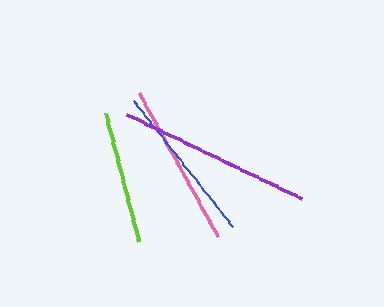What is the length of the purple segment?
The purple segment is approximately 194 pixels long.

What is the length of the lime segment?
The lime segment is approximately 133 pixels long.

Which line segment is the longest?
The purple line is the longest at approximately 194 pixels.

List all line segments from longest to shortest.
From longest to shortest: purple, pink, blue, lime.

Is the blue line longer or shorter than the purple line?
The purple line is longer than the blue line.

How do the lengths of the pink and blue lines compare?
The pink and blue lines are approximately the same length.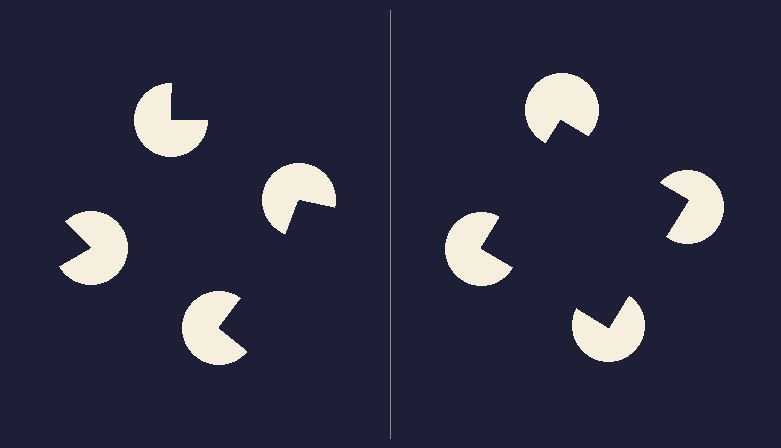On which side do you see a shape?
An illusory square appears on the right side. On the left side the wedge cuts are rotated, so no coherent shape forms.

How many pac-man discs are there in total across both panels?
8 — 4 on each side.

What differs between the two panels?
The pac-man discs are positioned identically on both sides; only the wedge orientations differ. On the right they align to a square; on the left they are misaligned.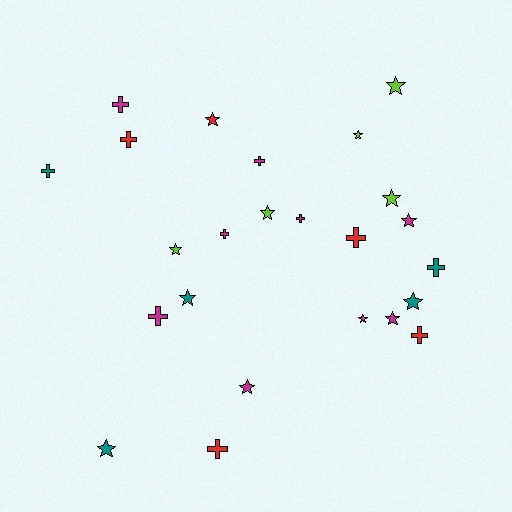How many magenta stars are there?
There are 4 magenta stars.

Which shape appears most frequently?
Star, with 13 objects.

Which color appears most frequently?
Magenta, with 9 objects.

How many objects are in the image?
There are 24 objects.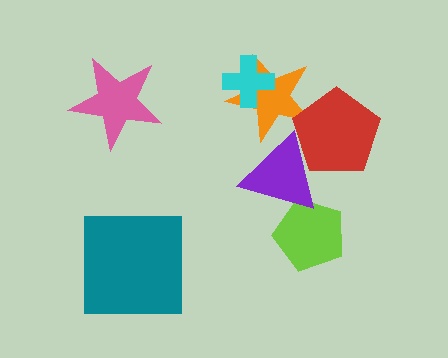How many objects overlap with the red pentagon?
2 objects overlap with the red pentagon.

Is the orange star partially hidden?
Yes, it is partially covered by another shape.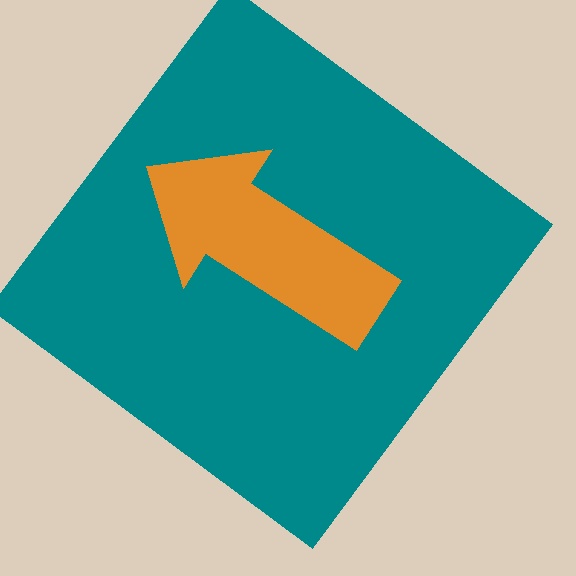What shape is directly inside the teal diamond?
The orange arrow.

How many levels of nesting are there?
2.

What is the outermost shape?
The teal diamond.